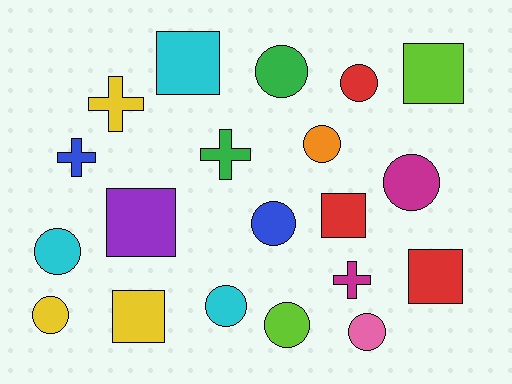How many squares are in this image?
There are 6 squares.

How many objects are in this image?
There are 20 objects.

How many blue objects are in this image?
There are 2 blue objects.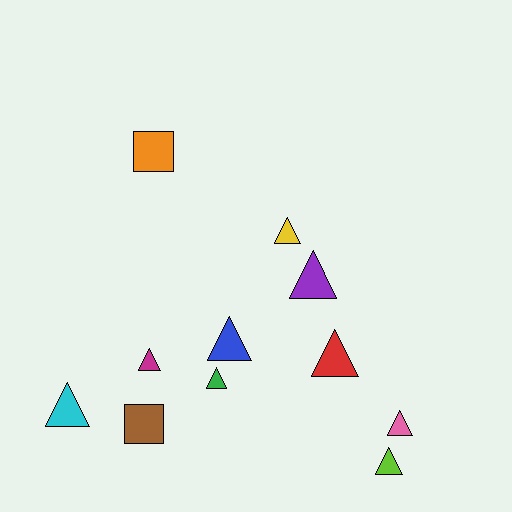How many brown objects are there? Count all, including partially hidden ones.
There is 1 brown object.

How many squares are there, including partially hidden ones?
There are 2 squares.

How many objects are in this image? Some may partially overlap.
There are 11 objects.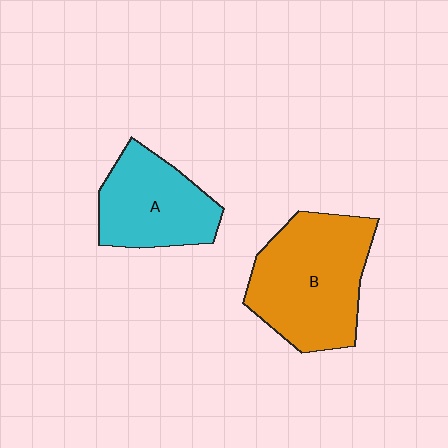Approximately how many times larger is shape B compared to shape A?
Approximately 1.4 times.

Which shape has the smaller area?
Shape A (cyan).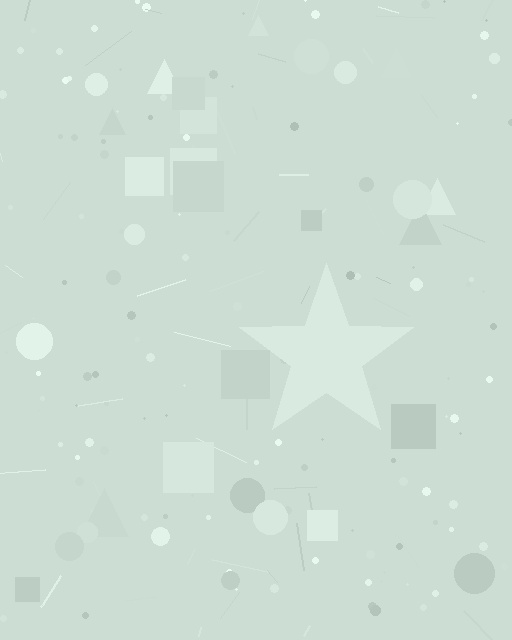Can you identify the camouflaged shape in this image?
The camouflaged shape is a star.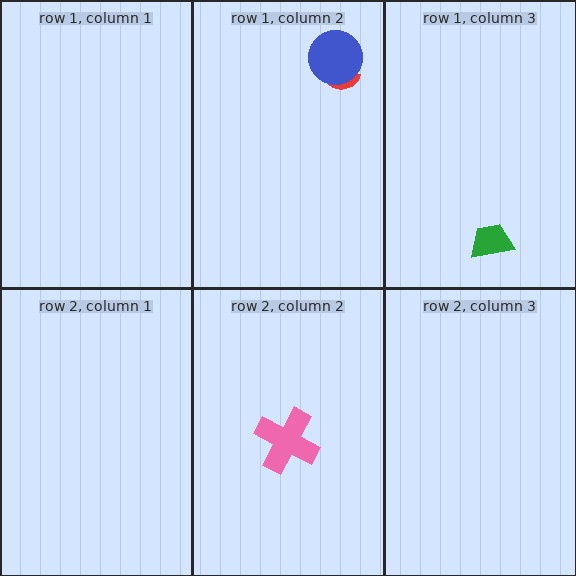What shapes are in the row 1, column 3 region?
The green trapezoid.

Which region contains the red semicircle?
The row 1, column 2 region.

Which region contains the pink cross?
The row 2, column 2 region.